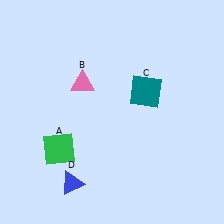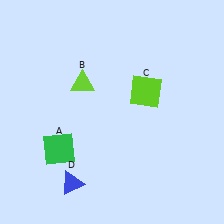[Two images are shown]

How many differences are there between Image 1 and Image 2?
There are 2 differences between the two images.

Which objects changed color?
B changed from pink to lime. C changed from teal to lime.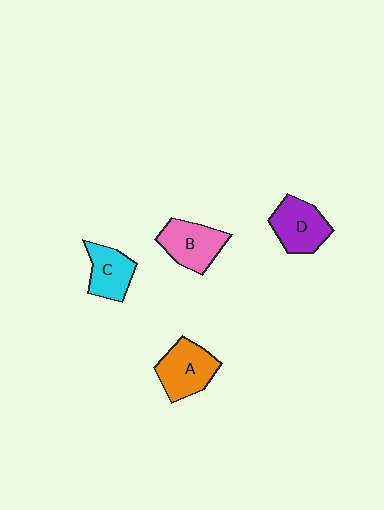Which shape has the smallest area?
Shape C (cyan).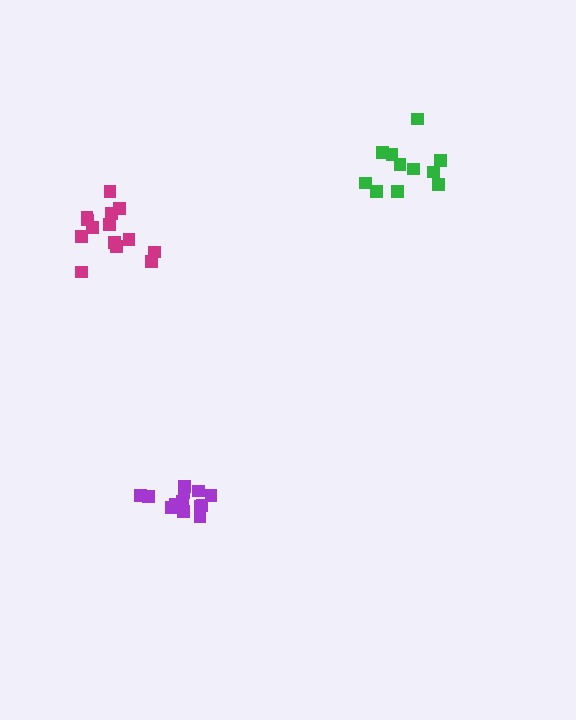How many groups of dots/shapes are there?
There are 3 groups.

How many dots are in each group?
Group 1: 14 dots, Group 2: 14 dots, Group 3: 11 dots (39 total).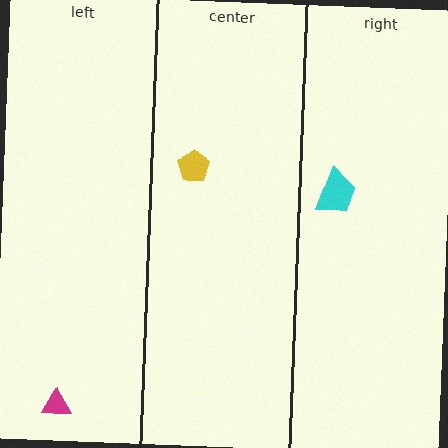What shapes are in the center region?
The yellow pentagon.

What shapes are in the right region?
The cyan trapezoid.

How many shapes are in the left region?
1.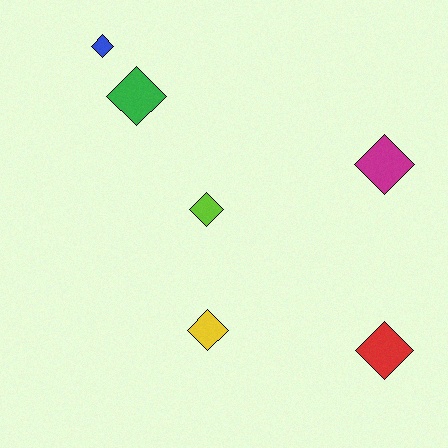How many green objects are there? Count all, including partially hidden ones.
There is 1 green object.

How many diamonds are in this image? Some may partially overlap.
There are 6 diamonds.